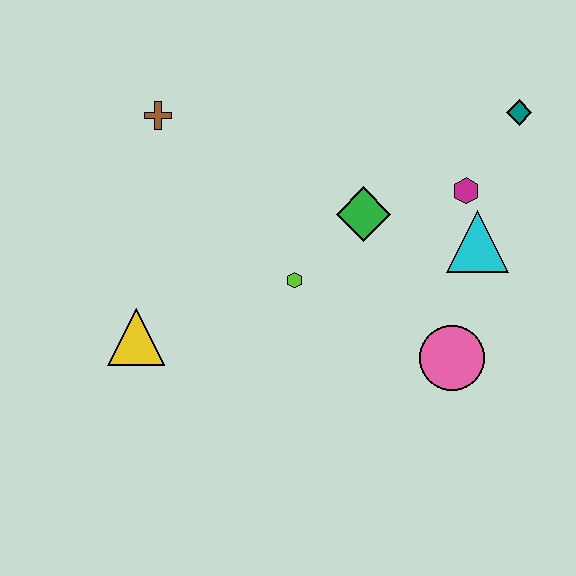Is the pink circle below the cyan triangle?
Yes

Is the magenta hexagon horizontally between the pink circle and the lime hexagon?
No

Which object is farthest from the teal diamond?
The yellow triangle is farthest from the teal diamond.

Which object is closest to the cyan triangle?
The magenta hexagon is closest to the cyan triangle.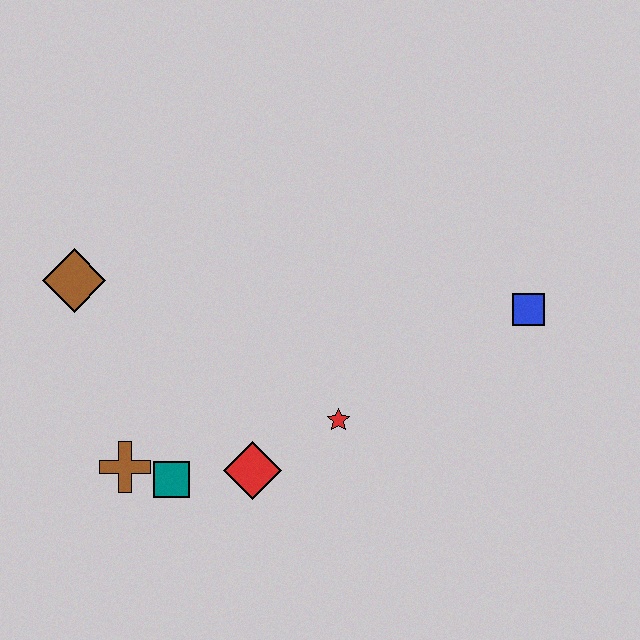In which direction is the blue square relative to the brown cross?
The blue square is to the right of the brown cross.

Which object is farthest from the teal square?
The blue square is farthest from the teal square.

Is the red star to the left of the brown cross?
No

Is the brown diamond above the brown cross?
Yes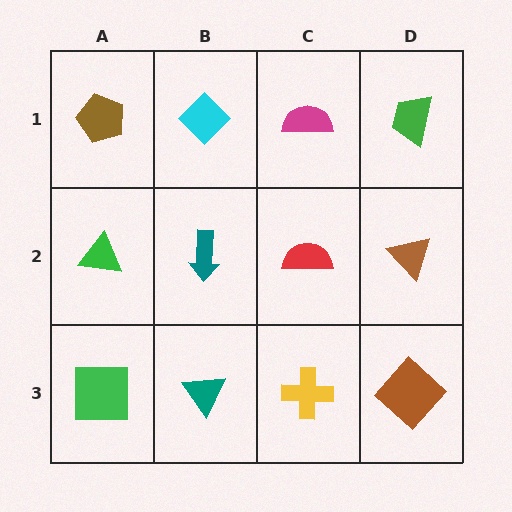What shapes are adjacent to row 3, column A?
A green triangle (row 2, column A), a teal triangle (row 3, column B).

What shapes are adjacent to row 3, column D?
A brown triangle (row 2, column D), a yellow cross (row 3, column C).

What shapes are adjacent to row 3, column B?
A teal arrow (row 2, column B), a green square (row 3, column A), a yellow cross (row 3, column C).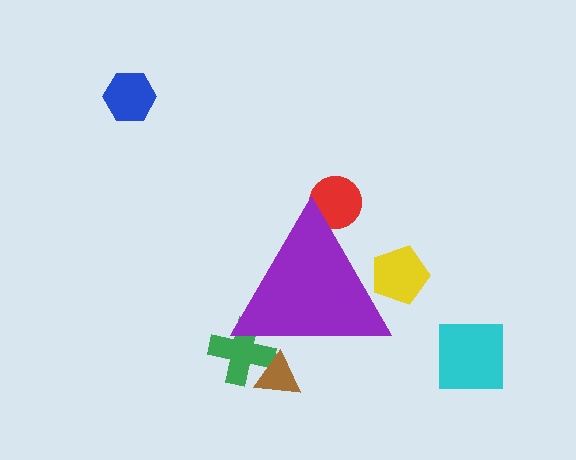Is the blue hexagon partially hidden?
No, the blue hexagon is fully visible.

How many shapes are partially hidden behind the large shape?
4 shapes are partially hidden.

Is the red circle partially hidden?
Yes, the red circle is partially hidden behind the purple triangle.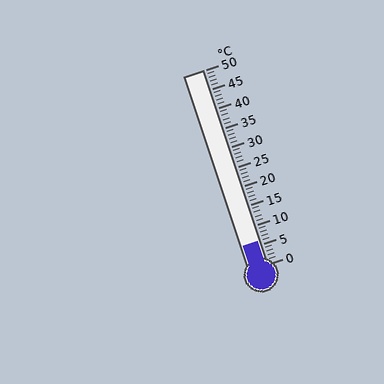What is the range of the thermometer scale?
The thermometer scale ranges from 0°C to 50°C.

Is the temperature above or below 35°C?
The temperature is below 35°C.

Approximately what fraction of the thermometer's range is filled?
The thermometer is filled to approximately 10% of its range.